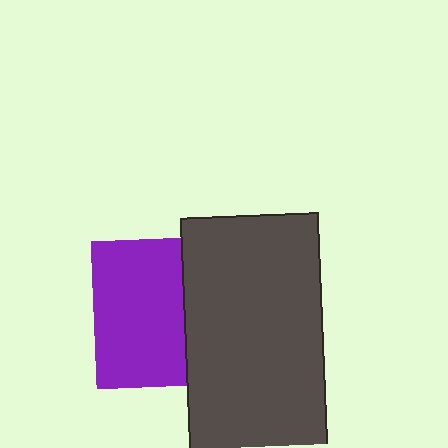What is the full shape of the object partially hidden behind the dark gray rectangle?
The partially hidden object is a purple square.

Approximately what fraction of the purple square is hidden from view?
Roughly 40% of the purple square is hidden behind the dark gray rectangle.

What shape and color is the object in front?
The object in front is a dark gray rectangle.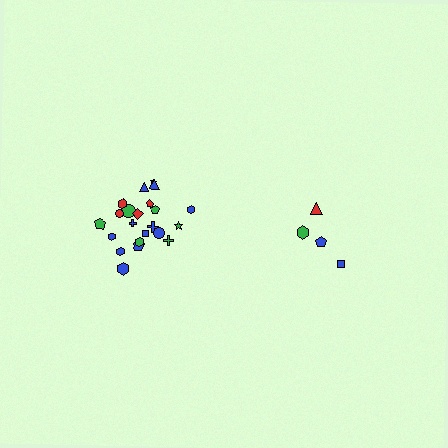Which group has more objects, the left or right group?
The left group.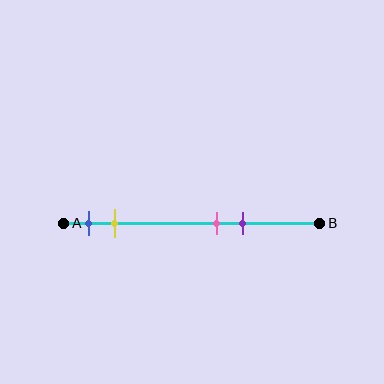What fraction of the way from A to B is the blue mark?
The blue mark is approximately 10% (0.1) of the way from A to B.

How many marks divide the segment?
There are 4 marks dividing the segment.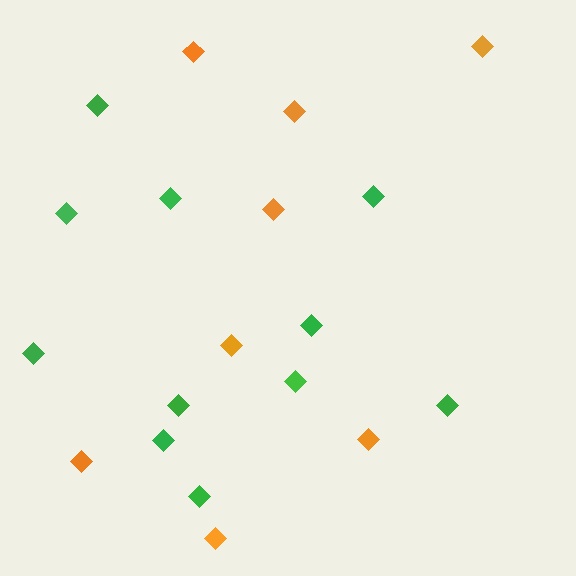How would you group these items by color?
There are 2 groups: one group of orange diamonds (8) and one group of green diamonds (11).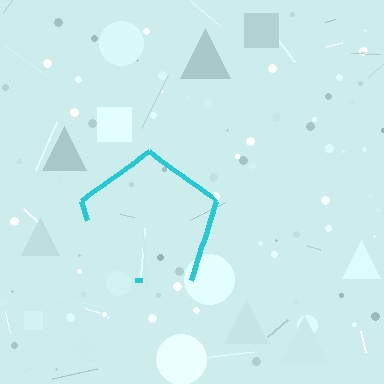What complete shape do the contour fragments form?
The contour fragments form a pentagon.